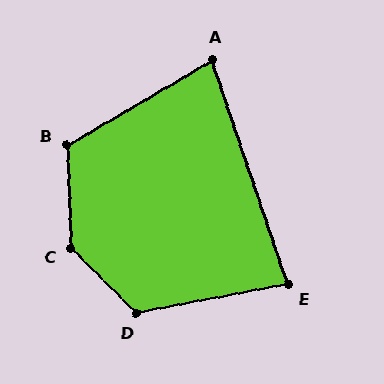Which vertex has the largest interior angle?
C, at approximately 137 degrees.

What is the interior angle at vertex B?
Approximately 118 degrees (obtuse).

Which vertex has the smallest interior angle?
A, at approximately 78 degrees.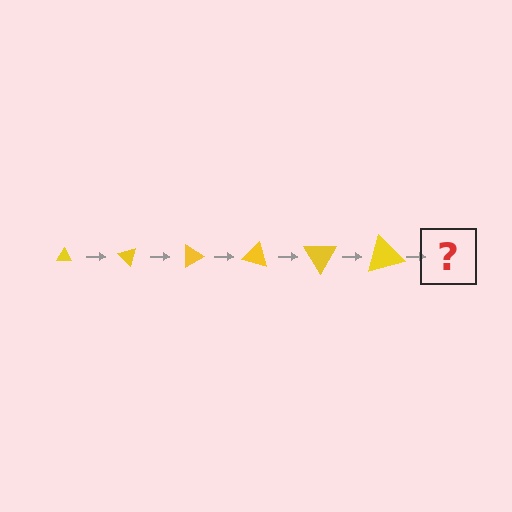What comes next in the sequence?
The next element should be a triangle, larger than the previous one and rotated 270 degrees from the start.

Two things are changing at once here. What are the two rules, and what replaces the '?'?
The two rules are that the triangle grows larger each step and it rotates 45 degrees each step. The '?' should be a triangle, larger than the previous one and rotated 270 degrees from the start.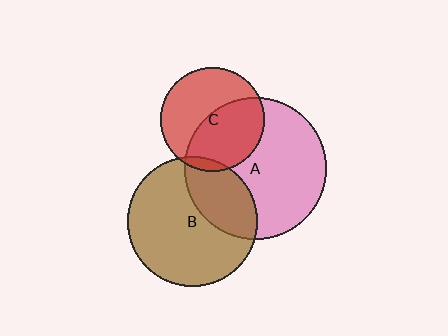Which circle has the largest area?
Circle A (pink).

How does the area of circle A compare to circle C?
Approximately 1.9 times.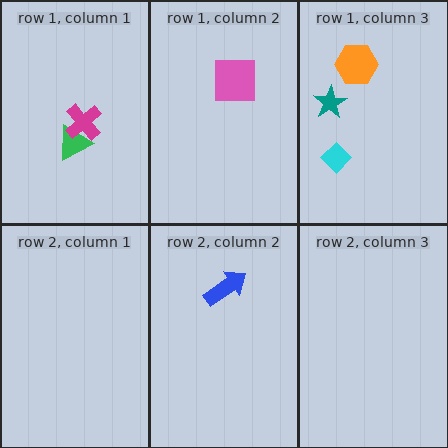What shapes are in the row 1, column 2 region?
The pink square.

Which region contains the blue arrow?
The row 2, column 2 region.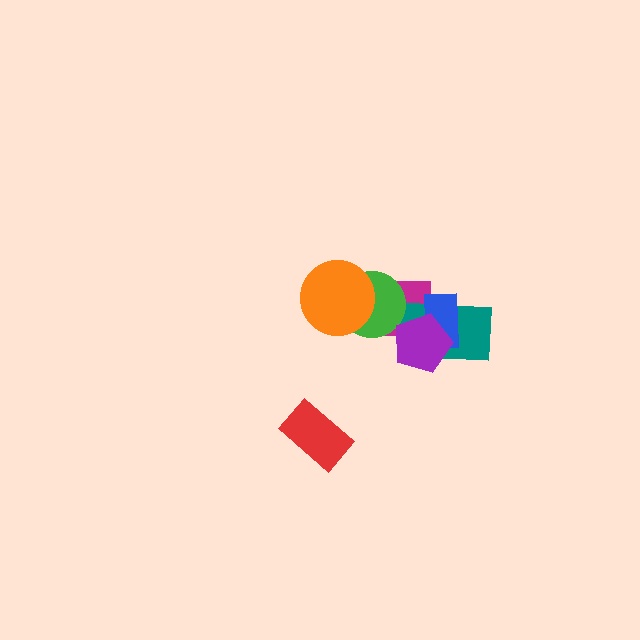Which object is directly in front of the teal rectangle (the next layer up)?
The blue rectangle is directly in front of the teal rectangle.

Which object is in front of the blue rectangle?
The purple pentagon is in front of the blue rectangle.